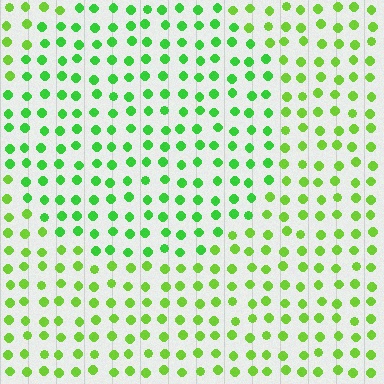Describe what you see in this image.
The image is filled with small lime elements in a uniform arrangement. A circle-shaped region is visible where the elements are tinted to a slightly different hue, forming a subtle color boundary.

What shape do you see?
I see a circle.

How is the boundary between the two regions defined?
The boundary is defined purely by a slight shift in hue (about 25 degrees). Spacing, size, and orientation are identical on both sides.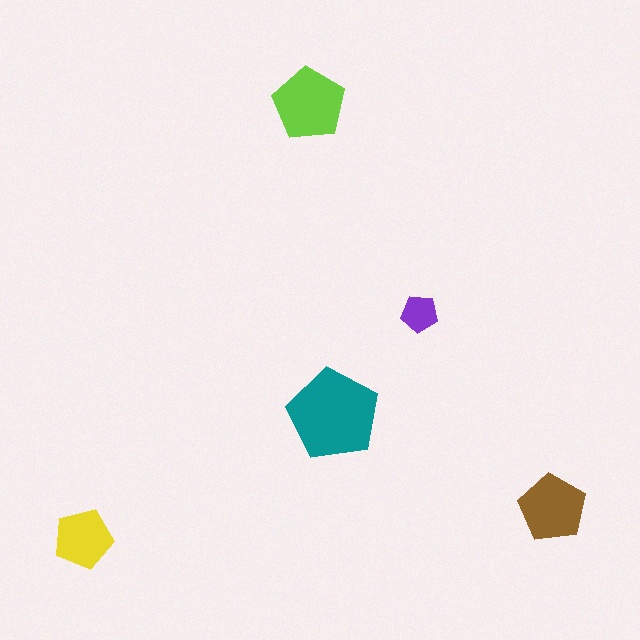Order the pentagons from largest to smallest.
the teal one, the lime one, the brown one, the yellow one, the purple one.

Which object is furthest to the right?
The brown pentagon is rightmost.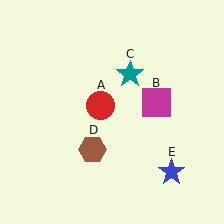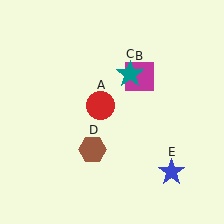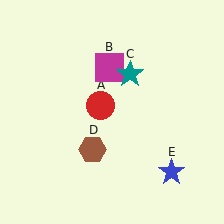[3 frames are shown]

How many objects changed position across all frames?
1 object changed position: magenta square (object B).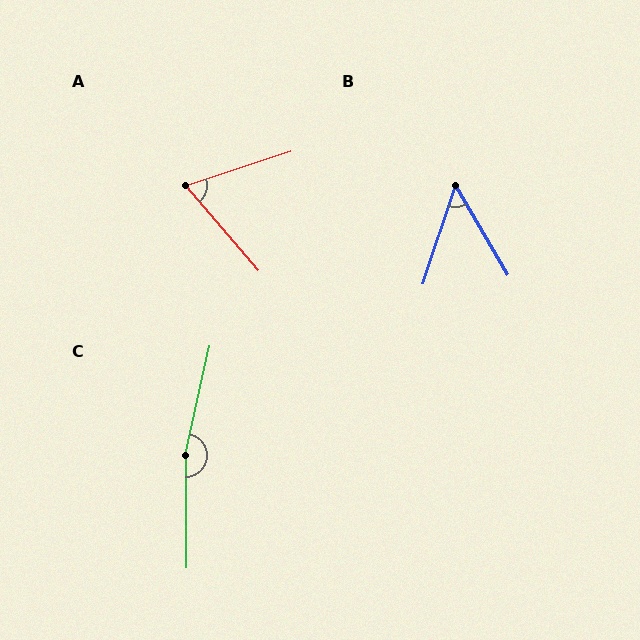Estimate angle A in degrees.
Approximately 68 degrees.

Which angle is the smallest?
B, at approximately 48 degrees.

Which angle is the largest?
C, at approximately 167 degrees.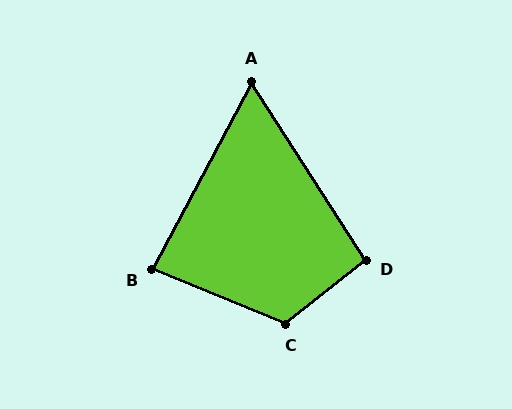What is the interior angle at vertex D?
Approximately 96 degrees (obtuse).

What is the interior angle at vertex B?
Approximately 84 degrees (acute).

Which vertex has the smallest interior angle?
A, at approximately 61 degrees.